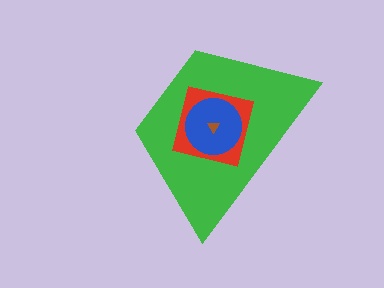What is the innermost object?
The brown triangle.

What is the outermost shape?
The green trapezoid.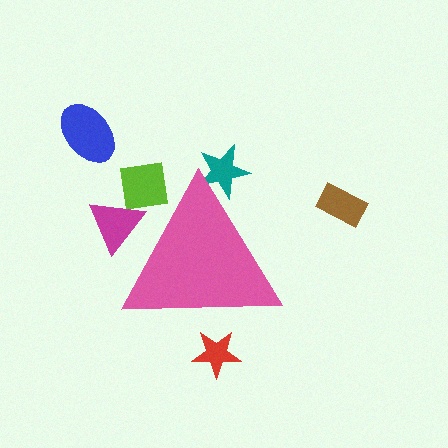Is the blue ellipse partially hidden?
No, the blue ellipse is fully visible.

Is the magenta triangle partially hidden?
Yes, the magenta triangle is partially hidden behind the pink triangle.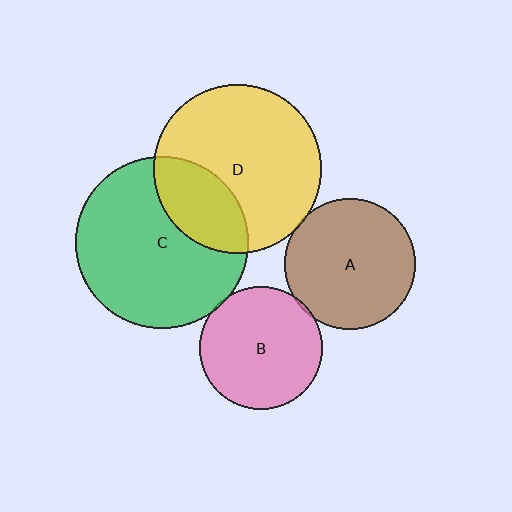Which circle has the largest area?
Circle C (green).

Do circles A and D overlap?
Yes.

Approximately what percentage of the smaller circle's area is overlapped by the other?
Approximately 5%.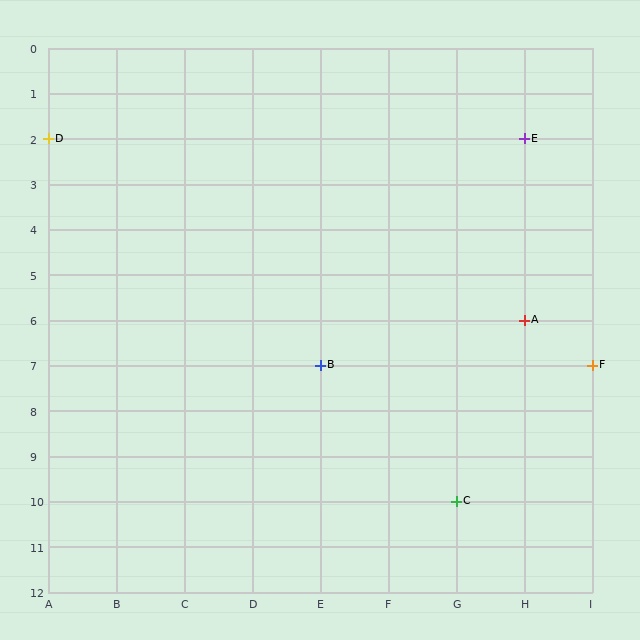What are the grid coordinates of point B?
Point B is at grid coordinates (E, 7).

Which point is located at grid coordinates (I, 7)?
Point F is at (I, 7).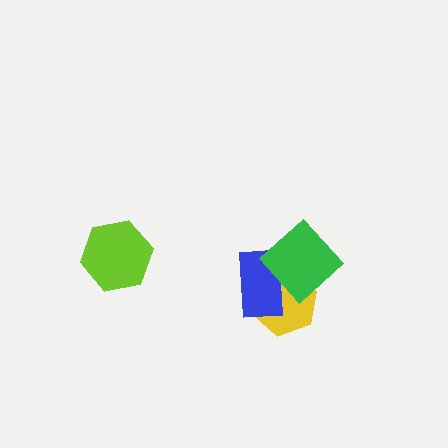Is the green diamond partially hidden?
No, no other shape covers it.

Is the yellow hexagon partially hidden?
Yes, it is partially covered by another shape.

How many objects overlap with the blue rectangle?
2 objects overlap with the blue rectangle.